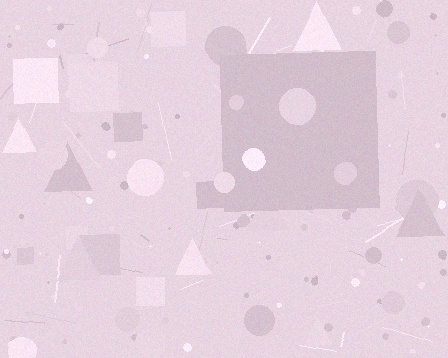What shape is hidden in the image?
A square is hidden in the image.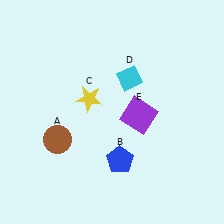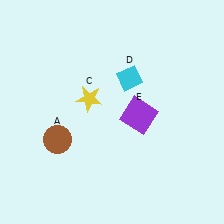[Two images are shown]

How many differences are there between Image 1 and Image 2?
There is 1 difference between the two images.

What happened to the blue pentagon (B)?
The blue pentagon (B) was removed in Image 2. It was in the bottom-right area of Image 1.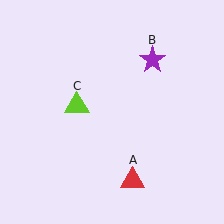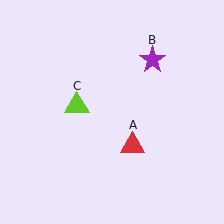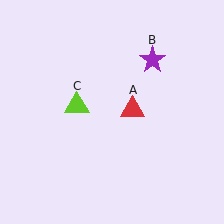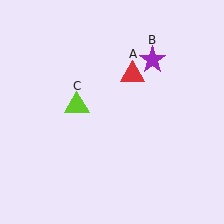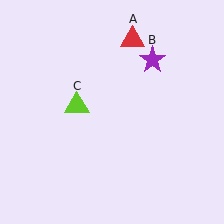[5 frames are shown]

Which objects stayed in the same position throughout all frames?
Purple star (object B) and lime triangle (object C) remained stationary.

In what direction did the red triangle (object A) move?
The red triangle (object A) moved up.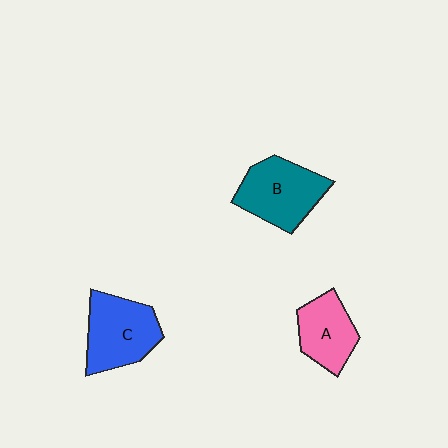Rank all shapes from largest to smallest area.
From largest to smallest: B (teal), C (blue), A (pink).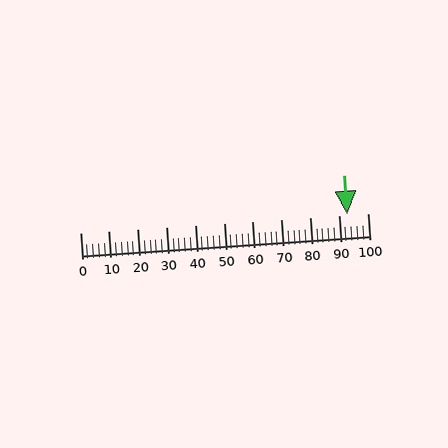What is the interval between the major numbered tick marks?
The major tick marks are spaced 10 units apart.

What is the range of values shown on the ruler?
The ruler shows values from 0 to 100.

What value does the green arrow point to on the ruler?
The green arrow points to approximately 93.